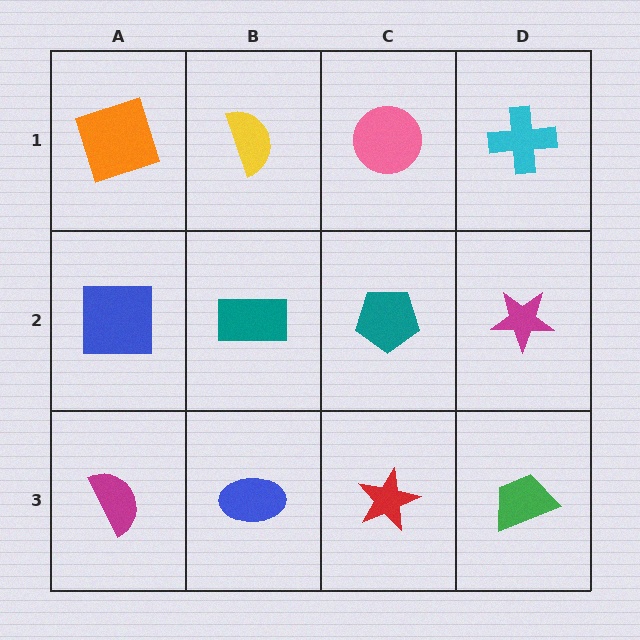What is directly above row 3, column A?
A blue square.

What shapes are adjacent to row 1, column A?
A blue square (row 2, column A), a yellow semicircle (row 1, column B).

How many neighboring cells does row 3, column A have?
2.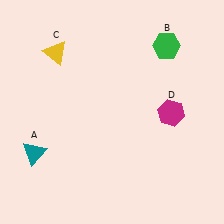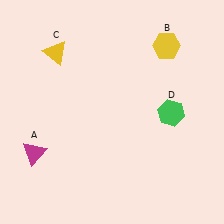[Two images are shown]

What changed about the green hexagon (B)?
In Image 1, B is green. In Image 2, it changed to yellow.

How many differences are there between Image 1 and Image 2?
There are 3 differences between the two images.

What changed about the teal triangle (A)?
In Image 1, A is teal. In Image 2, it changed to magenta.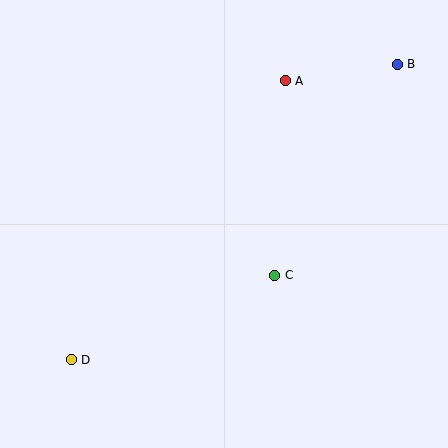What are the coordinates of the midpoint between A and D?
The midpoint between A and D is at (178, 220).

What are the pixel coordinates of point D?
Point D is at (71, 360).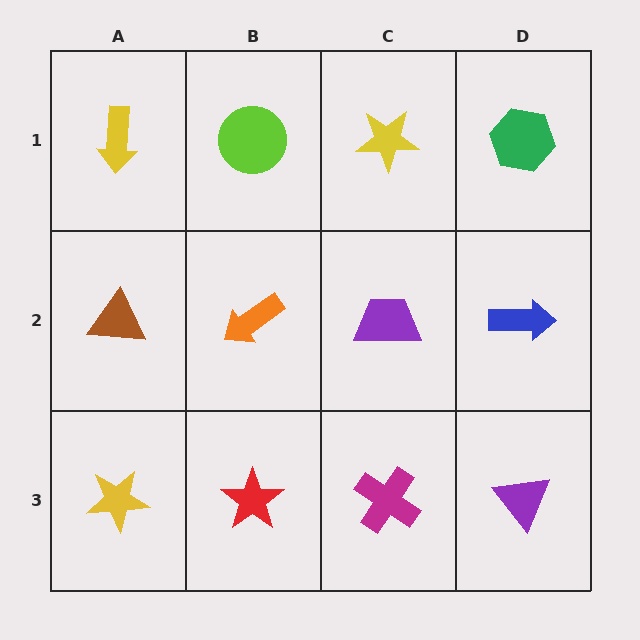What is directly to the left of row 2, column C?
An orange arrow.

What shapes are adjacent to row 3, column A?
A brown triangle (row 2, column A), a red star (row 3, column B).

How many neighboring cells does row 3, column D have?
2.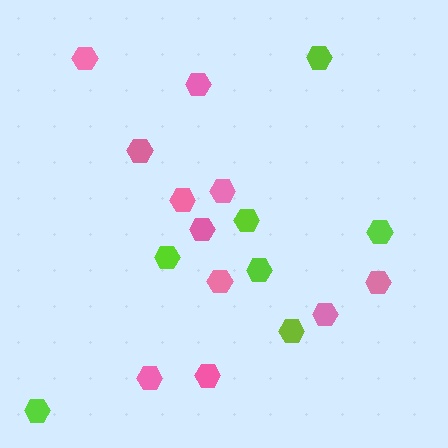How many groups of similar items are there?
There are 2 groups: one group of pink hexagons (11) and one group of lime hexagons (7).